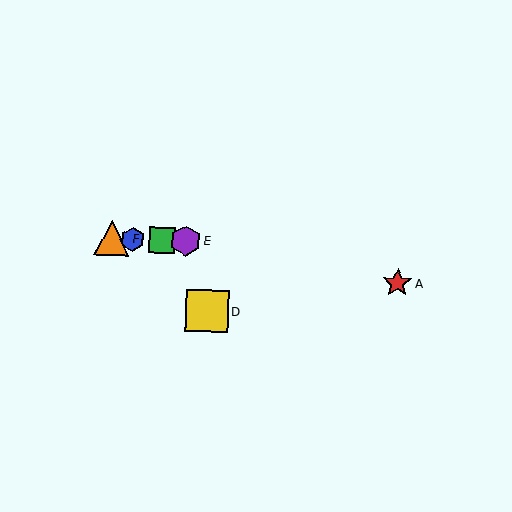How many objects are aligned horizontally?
4 objects (B, C, E, F) are aligned horizontally.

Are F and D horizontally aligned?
No, F is at y≈238 and D is at y≈311.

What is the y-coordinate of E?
Object E is at y≈241.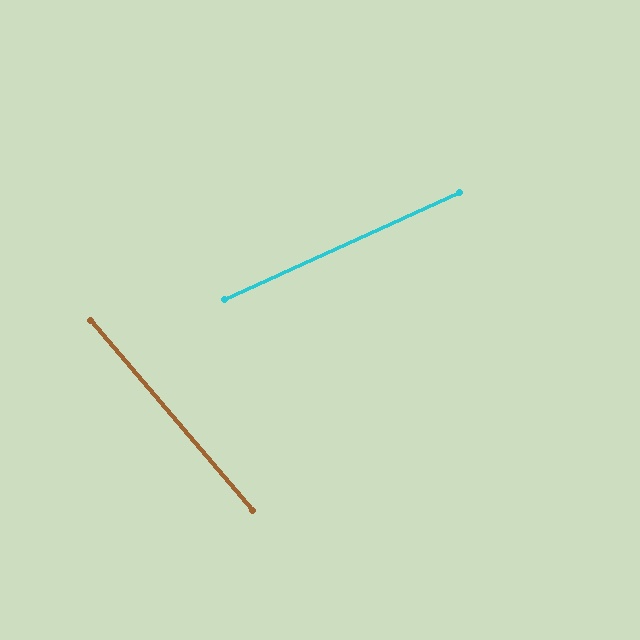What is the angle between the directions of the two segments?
Approximately 74 degrees.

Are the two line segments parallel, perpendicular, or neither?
Neither parallel nor perpendicular — they differ by about 74°.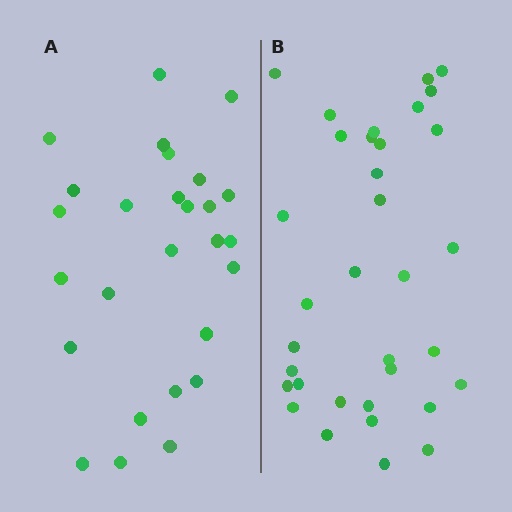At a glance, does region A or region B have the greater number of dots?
Region B (the right region) has more dots.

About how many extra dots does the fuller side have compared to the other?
Region B has roughly 8 or so more dots than region A.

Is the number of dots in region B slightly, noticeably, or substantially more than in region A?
Region B has noticeably more, but not dramatically so. The ratio is roughly 1.3 to 1.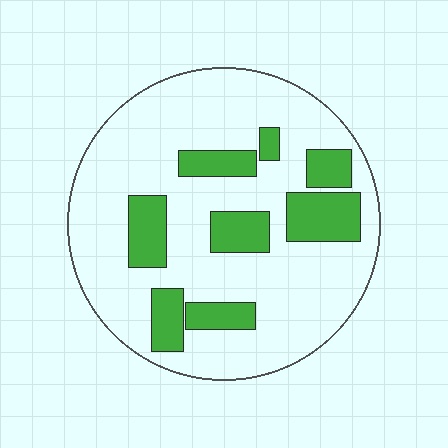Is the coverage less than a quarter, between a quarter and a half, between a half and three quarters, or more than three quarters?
Less than a quarter.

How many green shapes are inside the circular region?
8.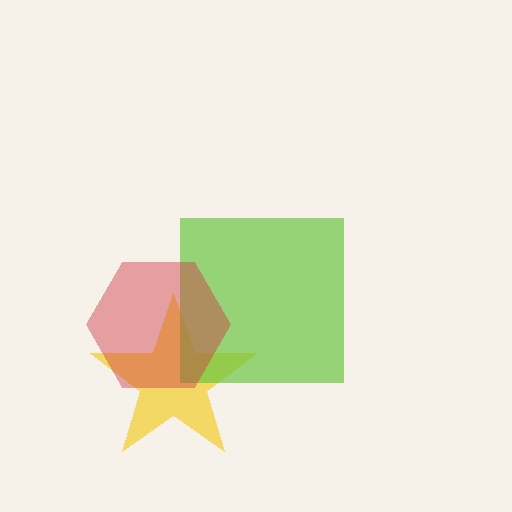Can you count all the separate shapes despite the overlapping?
Yes, there are 3 separate shapes.